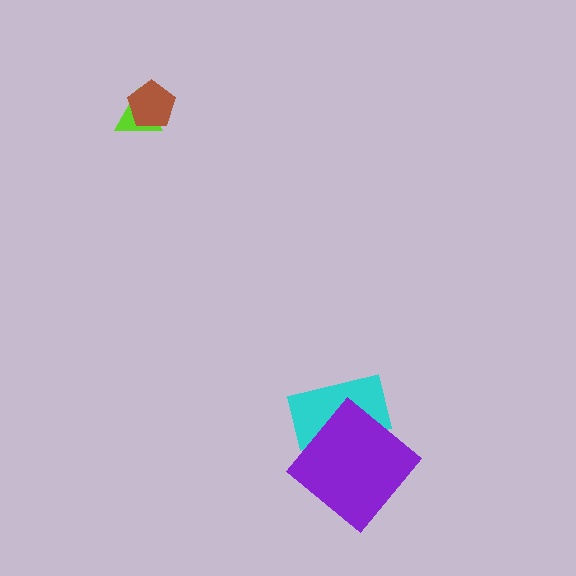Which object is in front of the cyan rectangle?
The purple diamond is in front of the cyan rectangle.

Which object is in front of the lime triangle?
The brown pentagon is in front of the lime triangle.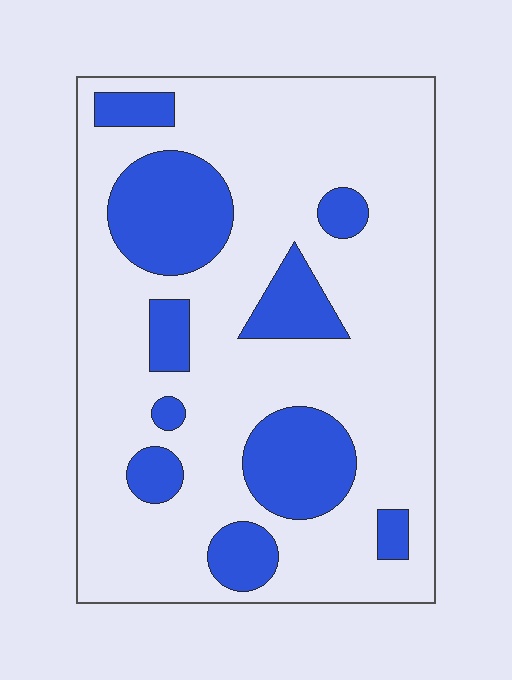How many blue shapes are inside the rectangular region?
10.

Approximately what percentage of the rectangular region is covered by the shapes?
Approximately 25%.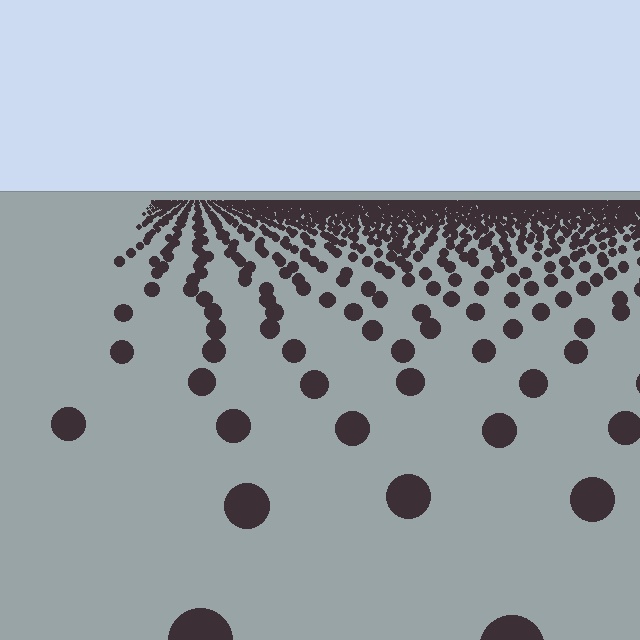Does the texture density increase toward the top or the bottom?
Density increases toward the top.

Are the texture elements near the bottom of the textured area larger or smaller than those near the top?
Larger. Near the bottom, elements are closer to the viewer and appear at a bigger on-screen size.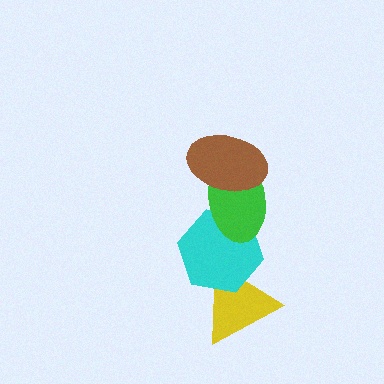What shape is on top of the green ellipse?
The brown ellipse is on top of the green ellipse.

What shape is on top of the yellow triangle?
The cyan hexagon is on top of the yellow triangle.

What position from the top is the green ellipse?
The green ellipse is 2nd from the top.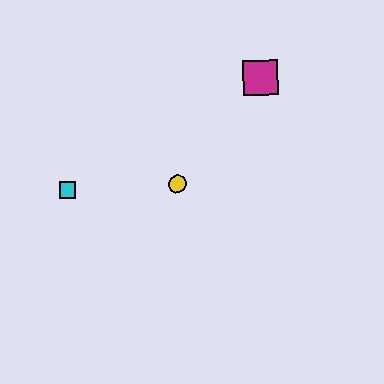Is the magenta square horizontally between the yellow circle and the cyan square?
No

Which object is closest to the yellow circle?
The cyan square is closest to the yellow circle.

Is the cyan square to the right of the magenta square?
No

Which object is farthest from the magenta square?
The cyan square is farthest from the magenta square.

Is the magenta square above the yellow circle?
Yes